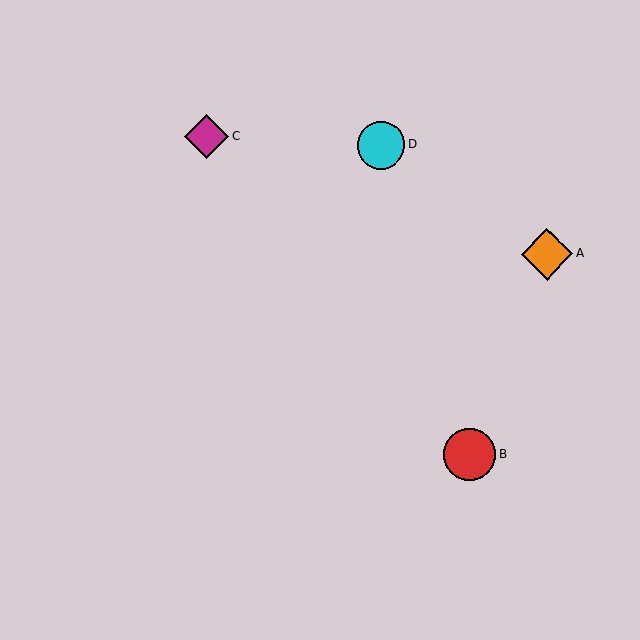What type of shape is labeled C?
Shape C is a magenta diamond.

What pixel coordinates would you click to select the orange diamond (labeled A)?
Click at (547, 254) to select the orange diamond A.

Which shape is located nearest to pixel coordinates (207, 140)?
The magenta diamond (labeled C) at (207, 136) is nearest to that location.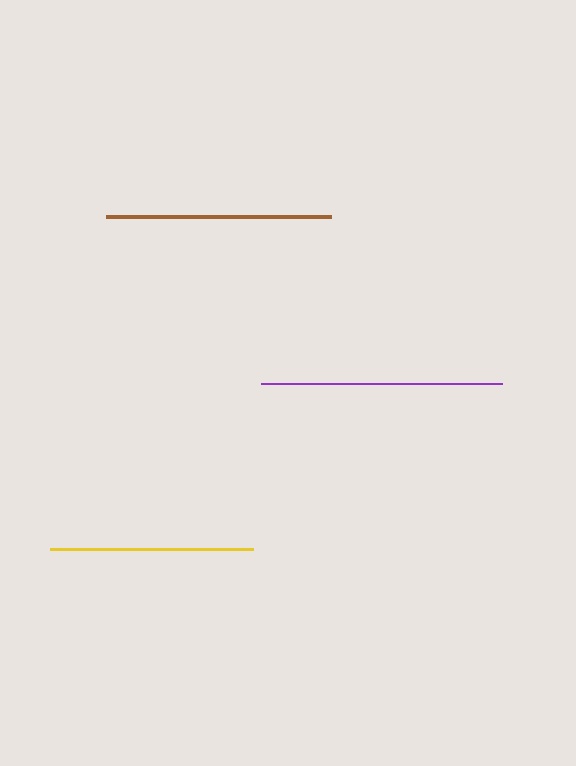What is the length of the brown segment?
The brown segment is approximately 225 pixels long.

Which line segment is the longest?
The purple line is the longest at approximately 241 pixels.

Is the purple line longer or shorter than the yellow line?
The purple line is longer than the yellow line.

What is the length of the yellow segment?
The yellow segment is approximately 203 pixels long.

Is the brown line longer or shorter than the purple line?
The purple line is longer than the brown line.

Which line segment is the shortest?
The yellow line is the shortest at approximately 203 pixels.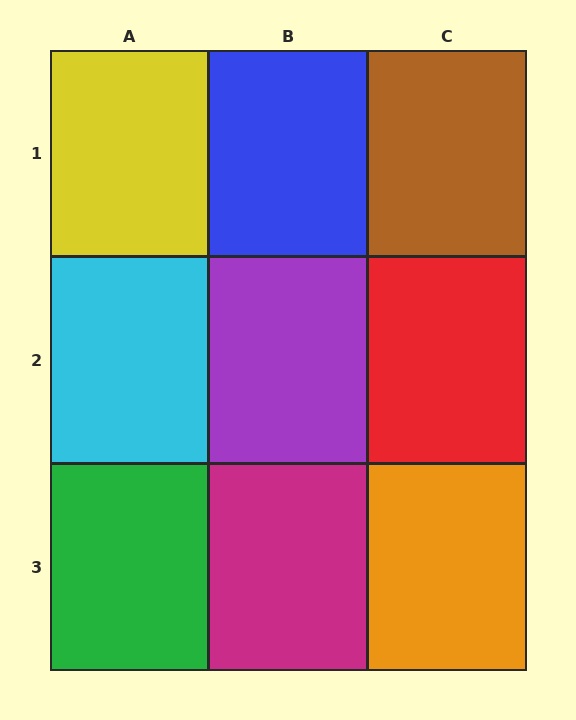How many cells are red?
1 cell is red.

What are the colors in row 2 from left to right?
Cyan, purple, red.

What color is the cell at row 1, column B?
Blue.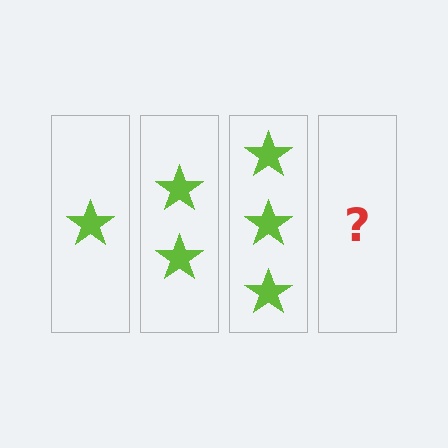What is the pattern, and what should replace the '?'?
The pattern is that each step adds one more star. The '?' should be 4 stars.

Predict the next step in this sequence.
The next step is 4 stars.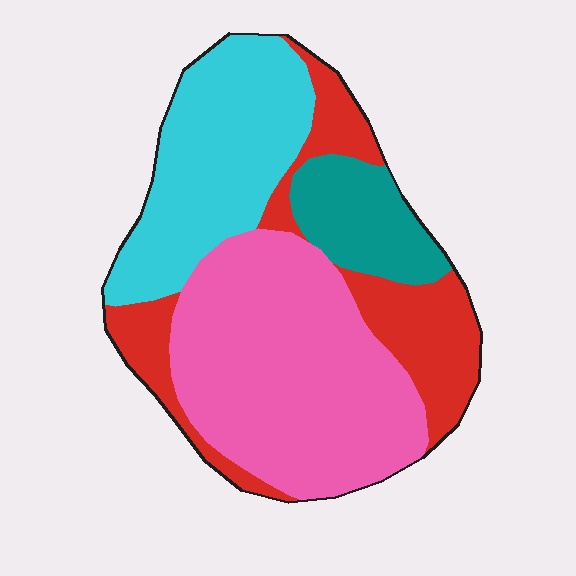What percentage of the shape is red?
Red takes up less than a quarter of the shape.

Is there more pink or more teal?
Pink.